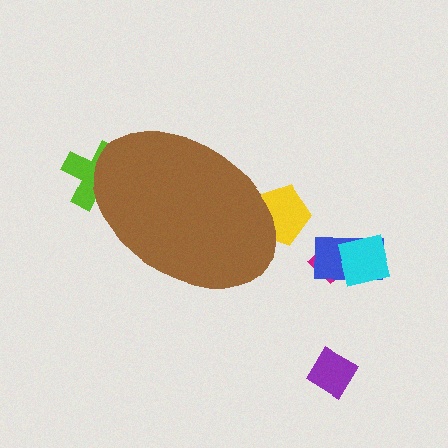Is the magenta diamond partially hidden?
No, the magenta diamond is fully visible.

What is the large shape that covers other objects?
A brown ellipse.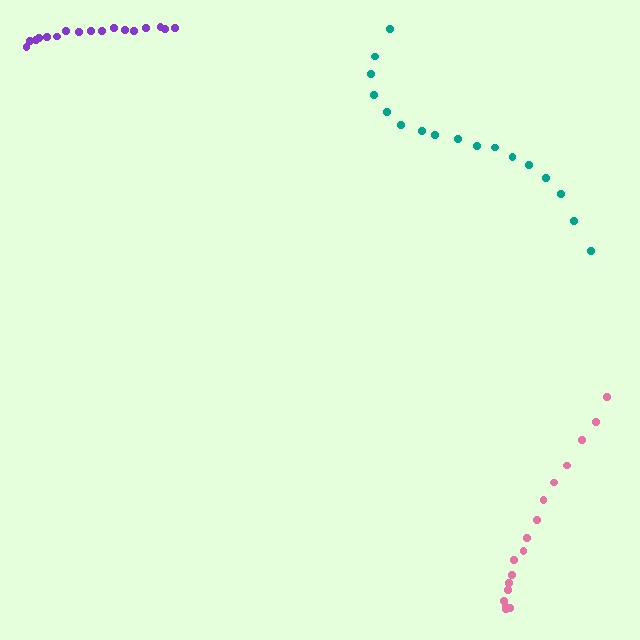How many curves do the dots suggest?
There are 3 distinct paths.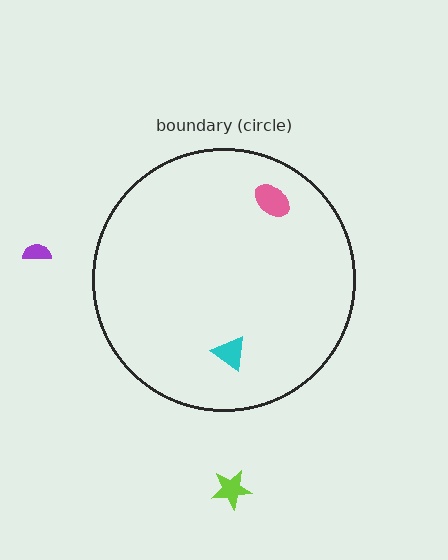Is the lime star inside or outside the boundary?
Outside.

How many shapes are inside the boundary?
2 inside, 2 outside.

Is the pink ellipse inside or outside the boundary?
Inside.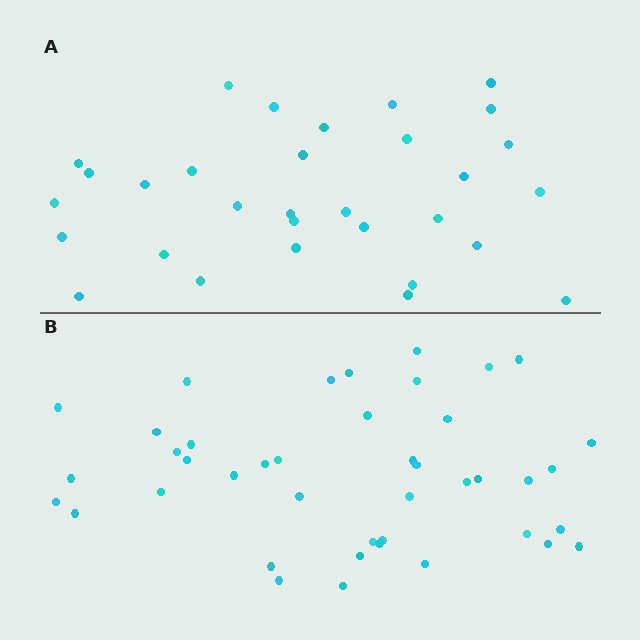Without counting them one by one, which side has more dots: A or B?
Region B (the bottom region) has more dots.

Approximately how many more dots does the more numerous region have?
Region B has roughly 12 or so more dots than region A.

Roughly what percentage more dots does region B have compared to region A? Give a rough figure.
About 35% more.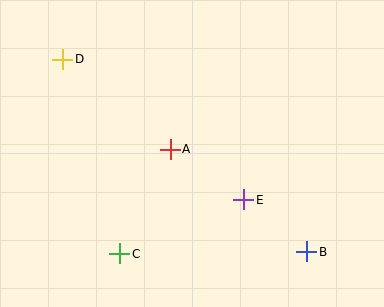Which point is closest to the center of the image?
Point A at (170, 149) is closest to the center.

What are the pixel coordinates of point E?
Point E is at (244, 200).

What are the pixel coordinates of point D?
Point D is at (63, 59).